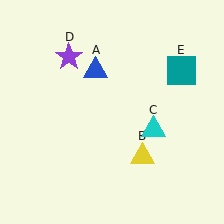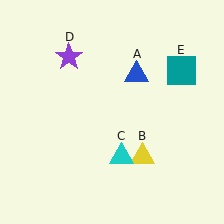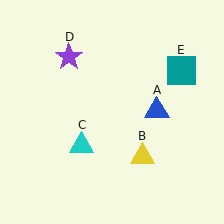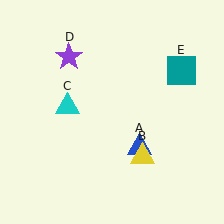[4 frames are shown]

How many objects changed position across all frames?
2 objects changed position: blue triangle (object A), cyan triangle (object C).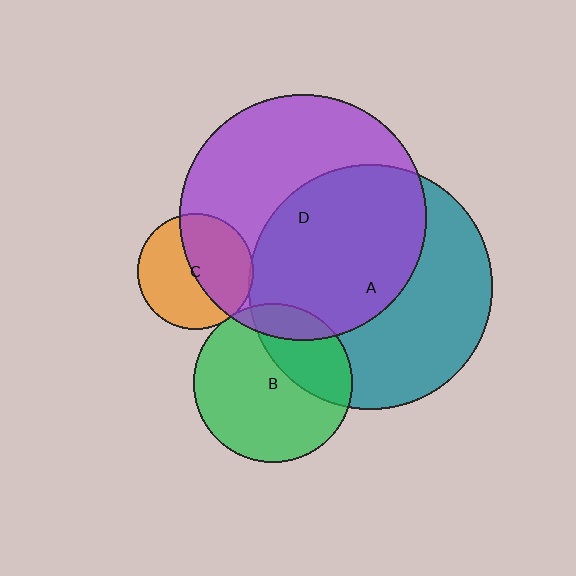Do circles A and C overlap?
Yes.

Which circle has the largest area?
Circle D (purple).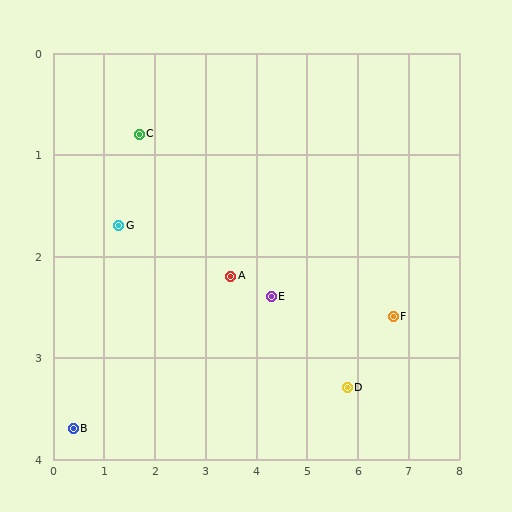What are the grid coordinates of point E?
Point E is at approximately (4.3, 2.4).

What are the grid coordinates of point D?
Point D is at approximately (5.8, 3.3).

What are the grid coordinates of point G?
Point G is at approximately (1.3, 1.7).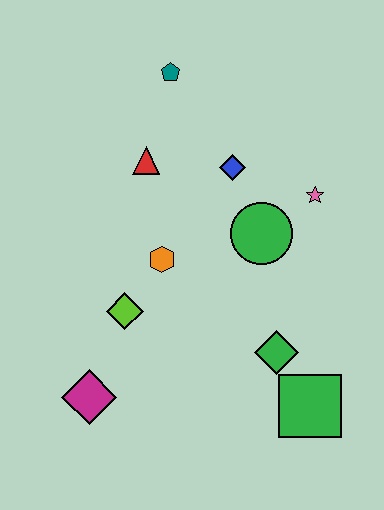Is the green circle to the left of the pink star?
Yes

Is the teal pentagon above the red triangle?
Yes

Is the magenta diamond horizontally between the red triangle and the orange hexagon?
No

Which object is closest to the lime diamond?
The orange hexagon is closest to the lime diamond.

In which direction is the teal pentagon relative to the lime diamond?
The teal pentagon is above the lime diamond.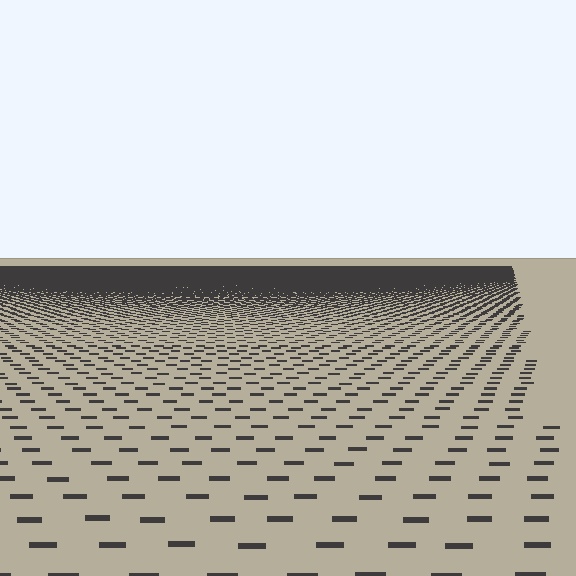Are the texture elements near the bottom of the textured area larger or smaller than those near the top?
Larger. Near the bottom, elements are closer to the viewer and appear at a bigger on-screen size.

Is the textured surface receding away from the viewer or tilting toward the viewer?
The surface is receding away from the viewer. Texture elements get smaller and denser toward the top.